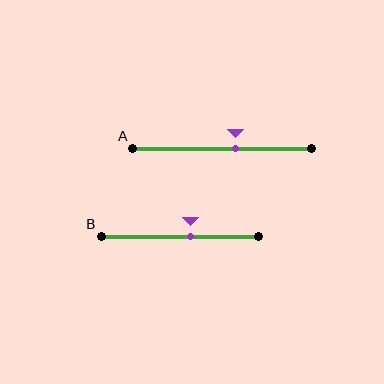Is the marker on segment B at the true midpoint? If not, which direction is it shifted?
No, the marker on segment B is shifted to the right by about 7% of the segment length.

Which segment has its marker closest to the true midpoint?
Segment B has its marker closest to the true midpoint.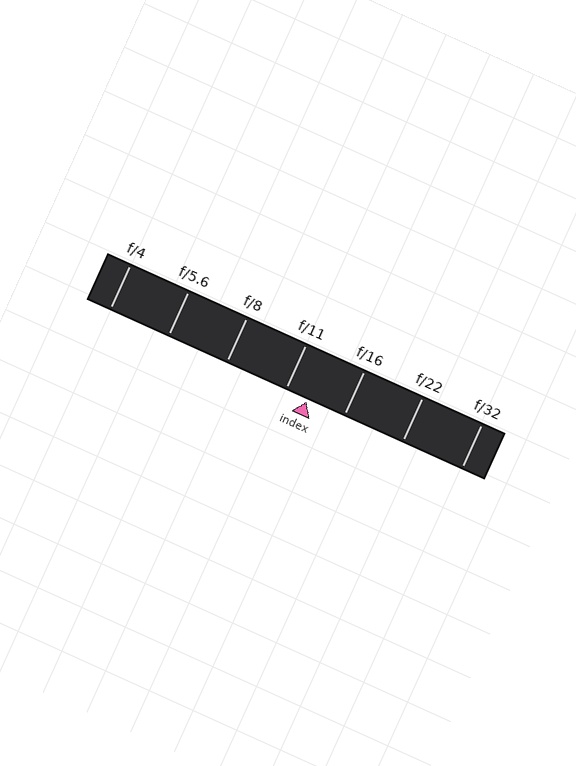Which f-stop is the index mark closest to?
The index mark is closest to f/11.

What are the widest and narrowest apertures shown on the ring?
The widest aperture shown is f/4 and the narrowest is f/32.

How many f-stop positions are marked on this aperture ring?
There are 7 f-stop positions marked.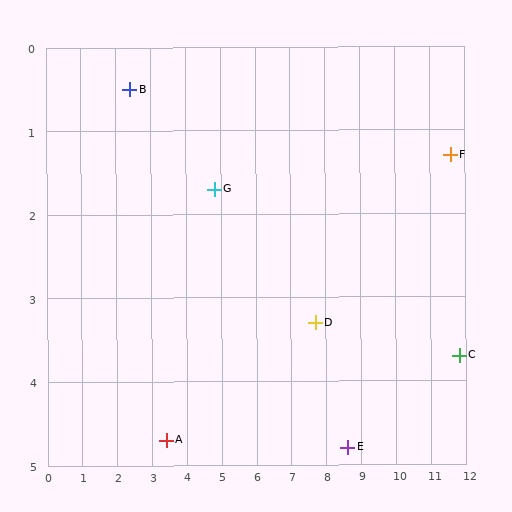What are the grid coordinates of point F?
Point F is at approximately (11.6, 1.3).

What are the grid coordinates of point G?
Point G is at approximately (4.8, 1.7).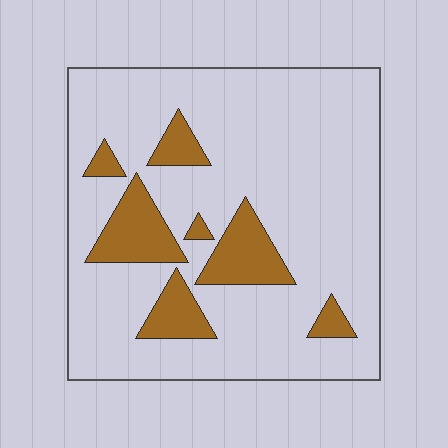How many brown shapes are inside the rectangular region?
7.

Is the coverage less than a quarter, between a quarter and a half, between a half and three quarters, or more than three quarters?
Less than a quarter.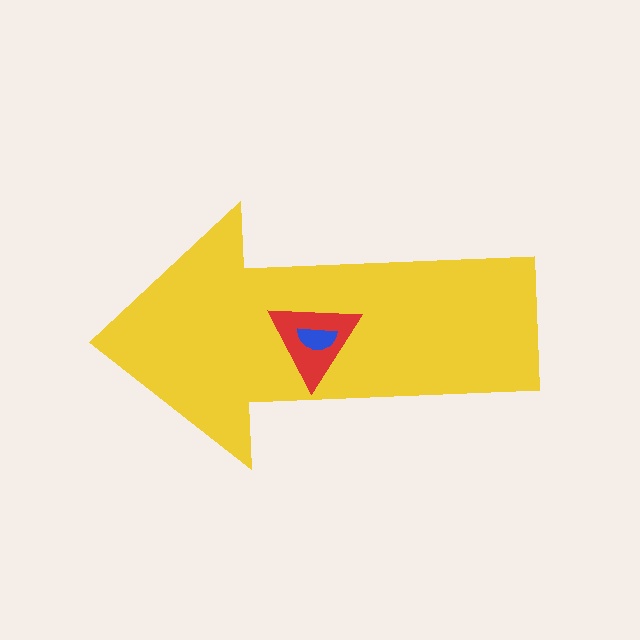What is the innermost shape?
The blue semicircle.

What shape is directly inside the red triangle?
The blue semicircle.